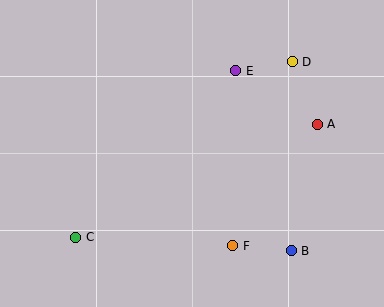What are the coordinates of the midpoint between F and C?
The midpoint between F and C is at (154, 241).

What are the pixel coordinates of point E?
Point E is at (236, 71).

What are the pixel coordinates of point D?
Point D is at (292, 62).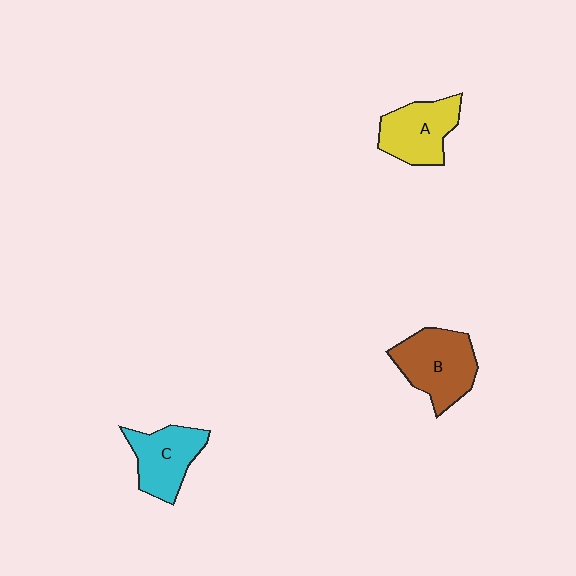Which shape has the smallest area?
Shape C (cyan).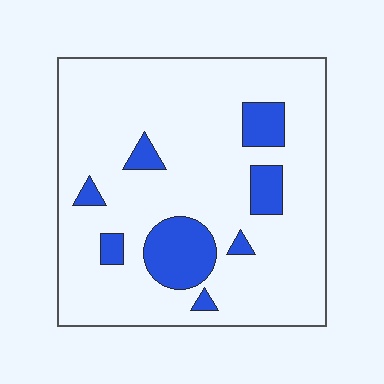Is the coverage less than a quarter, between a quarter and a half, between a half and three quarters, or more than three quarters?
Less than a quarter.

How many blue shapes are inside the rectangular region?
8.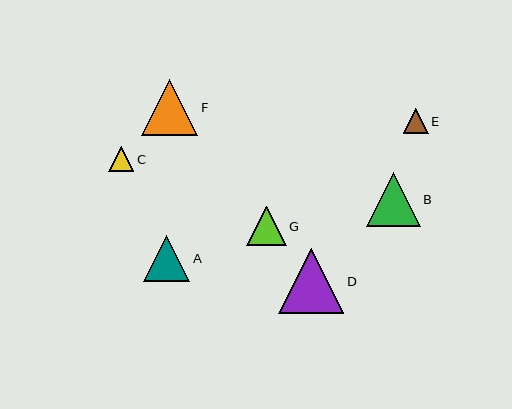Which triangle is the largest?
Triangle D is the largest with a size of approximately 65 pixels.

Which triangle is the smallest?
Triangle E is the smallest with a size of approximately 25 pixels.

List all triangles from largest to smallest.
From largest to smallest: D, F, B, A, G, C, E.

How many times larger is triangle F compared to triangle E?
Triangle F is approximately 2.2 times the size of triangle E.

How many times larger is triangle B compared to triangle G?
Triangle B is approximately 1.4 times the size of triangle G.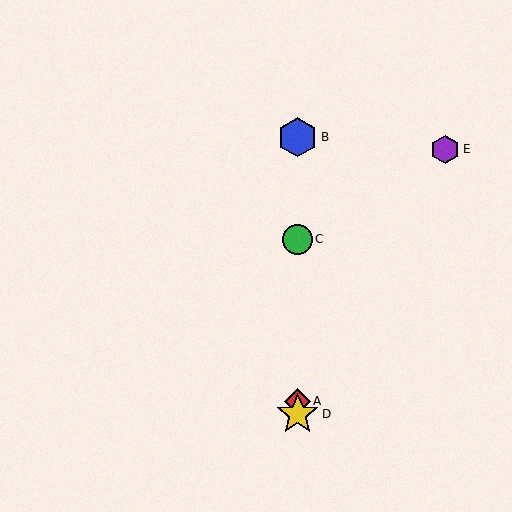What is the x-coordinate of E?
Object E is at x≈445.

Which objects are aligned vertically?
Objects A, B, C, D are aligned vertically.